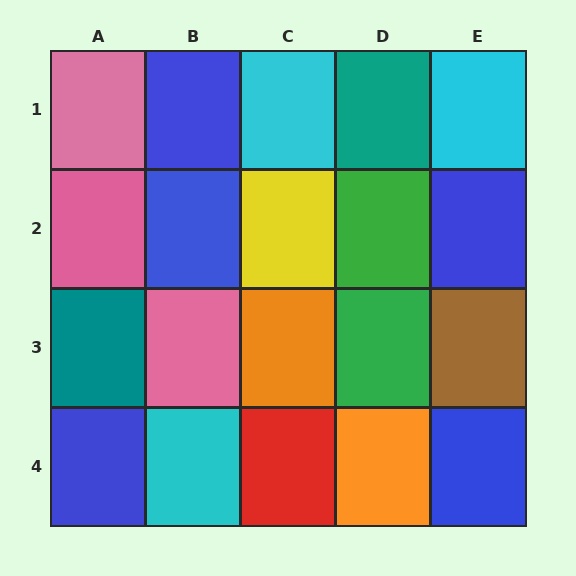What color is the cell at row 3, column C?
Orange.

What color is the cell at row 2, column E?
Blue.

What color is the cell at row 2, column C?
Yellow.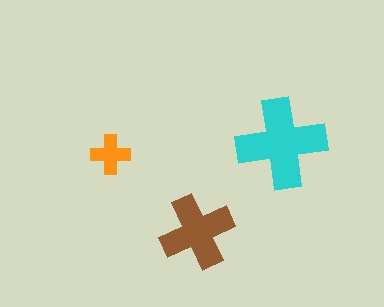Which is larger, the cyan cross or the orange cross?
The cyan one.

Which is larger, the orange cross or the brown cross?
The brown one.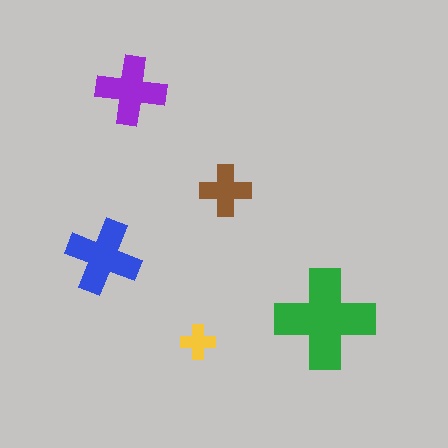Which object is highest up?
The purple cross is topmost.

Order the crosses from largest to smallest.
the green one, the blue one, the purple one, the brown one, the yellow one.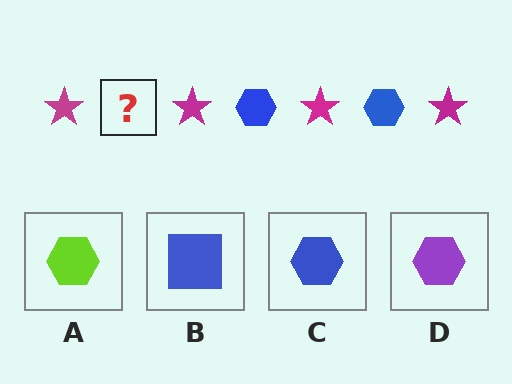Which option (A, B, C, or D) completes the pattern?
C.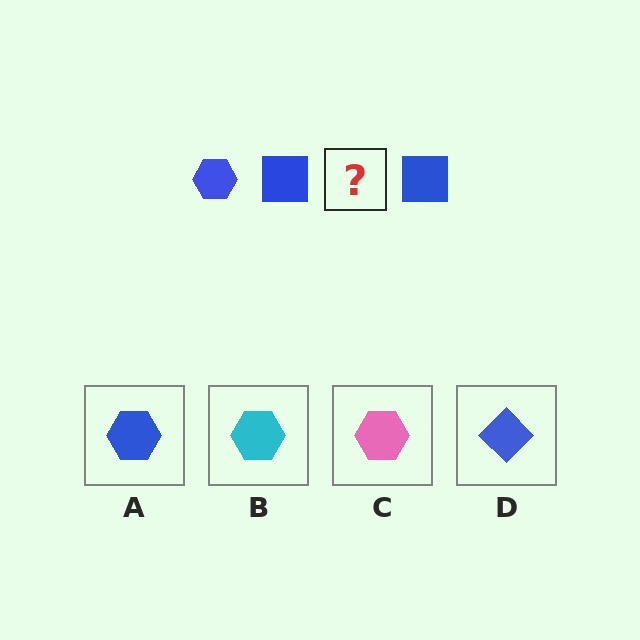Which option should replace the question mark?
Option A.